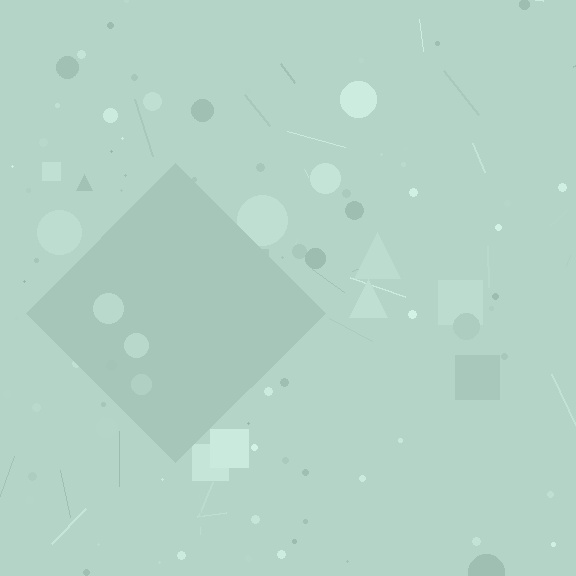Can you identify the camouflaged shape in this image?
The camouflaged shape is a diamond.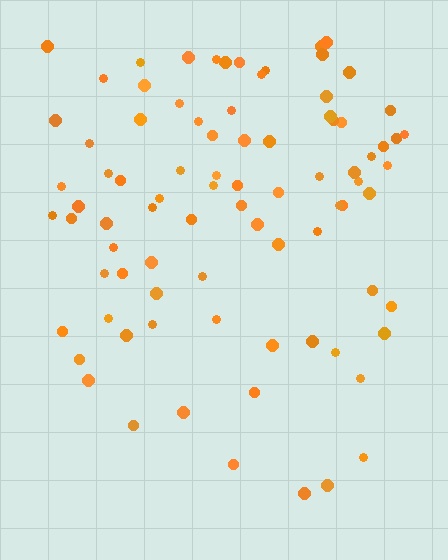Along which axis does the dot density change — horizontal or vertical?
Vertical.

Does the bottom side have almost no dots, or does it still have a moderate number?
Still a moderate number, just noticeably fewer than the top.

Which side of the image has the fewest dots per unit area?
The bottom.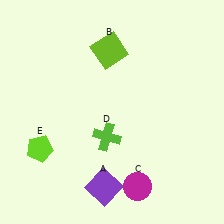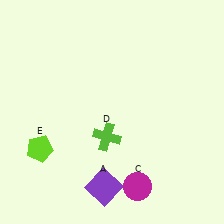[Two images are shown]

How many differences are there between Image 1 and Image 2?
There is 1 difference between the two images.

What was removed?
The lime square (B) was removed in Image 2.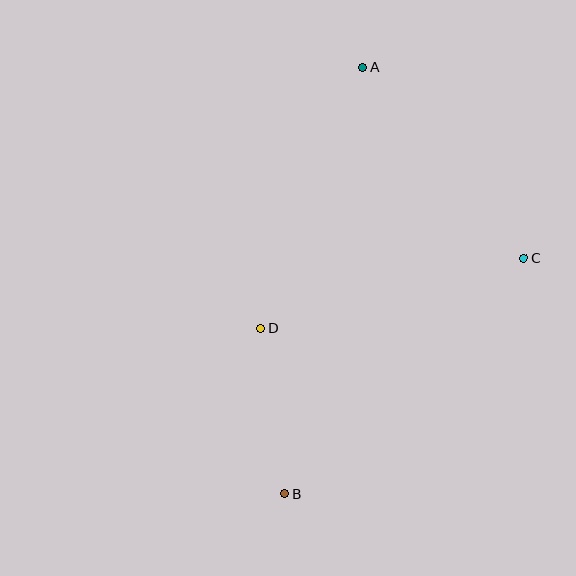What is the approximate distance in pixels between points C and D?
The distance between C and D is approximately 273 pixels.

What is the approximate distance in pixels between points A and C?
The distance between A and C is approximately 250 pixels.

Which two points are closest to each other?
Points B and D are closest to each other.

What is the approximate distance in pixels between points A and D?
The distance between A and D is approximately 280 pixels.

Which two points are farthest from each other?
Points A and B are farthest from each other.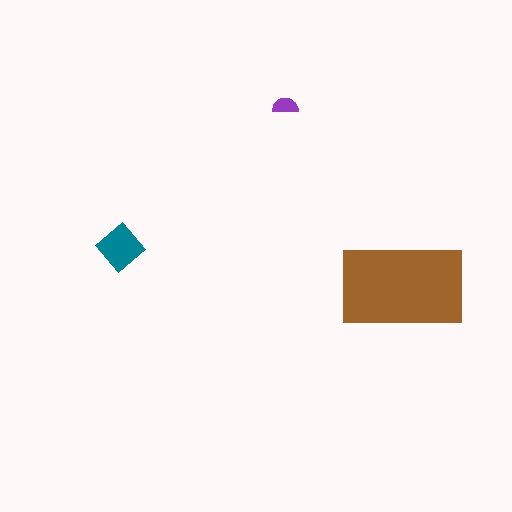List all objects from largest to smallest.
The brown rectangle, the teal diamond, the purple semicircle.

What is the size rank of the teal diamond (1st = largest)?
2nd.